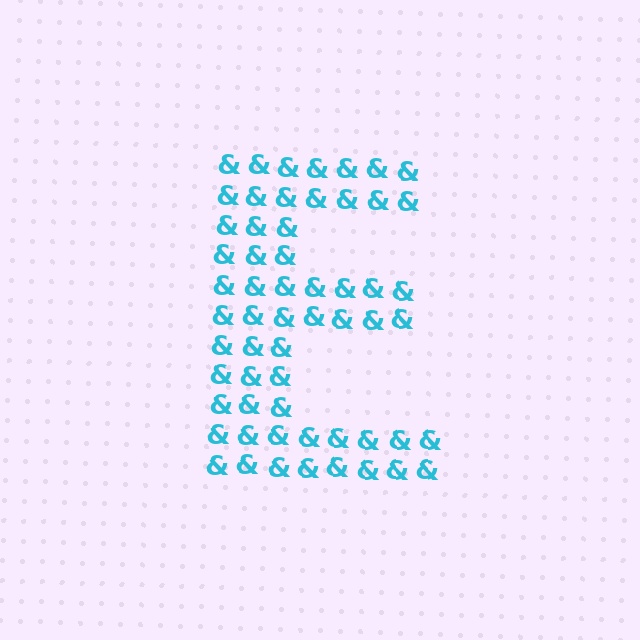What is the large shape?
The large shape is the letter E.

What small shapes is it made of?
It is made of small ampersands.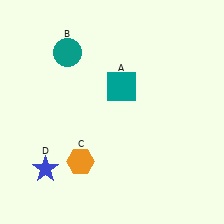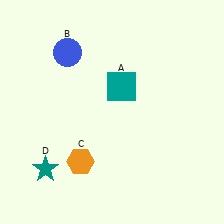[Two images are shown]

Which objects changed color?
B changed from teal to blue. D changed from blue to teal.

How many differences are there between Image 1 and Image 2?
There are 2 differences between the two images.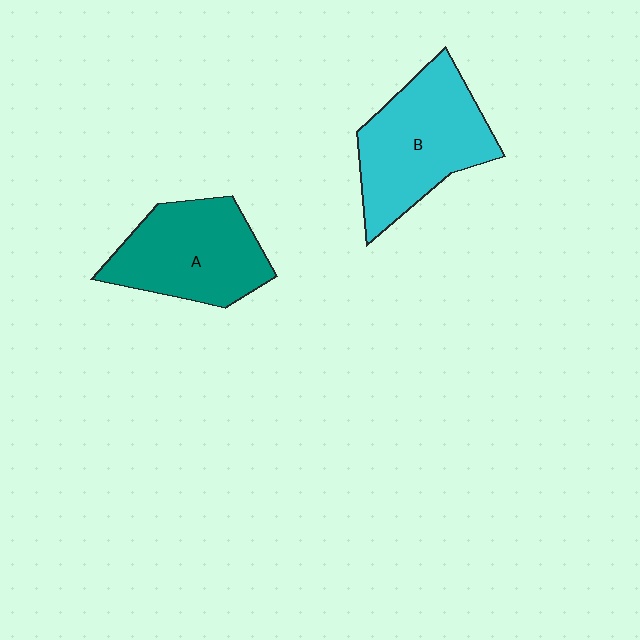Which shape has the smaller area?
Shape A (teal).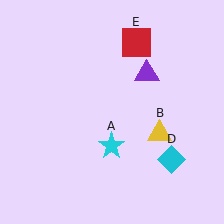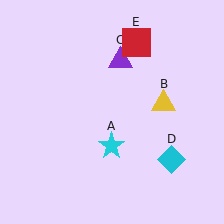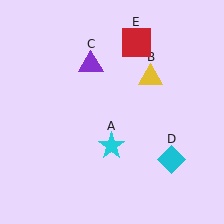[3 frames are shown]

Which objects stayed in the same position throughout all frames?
Cyan star (object A) and cyan diamond (object D) and red square (object E) remained stationary.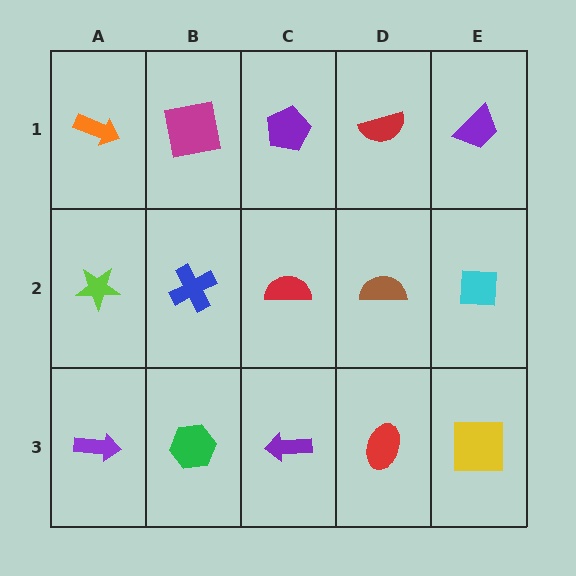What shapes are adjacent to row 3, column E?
A cyan square (row 2, column E), a red ellipse (row 3, column D).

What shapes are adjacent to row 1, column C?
A red semicircle (row 2, column C), a magenta square (row 1, column B), a red semicircle (row 1, column D).